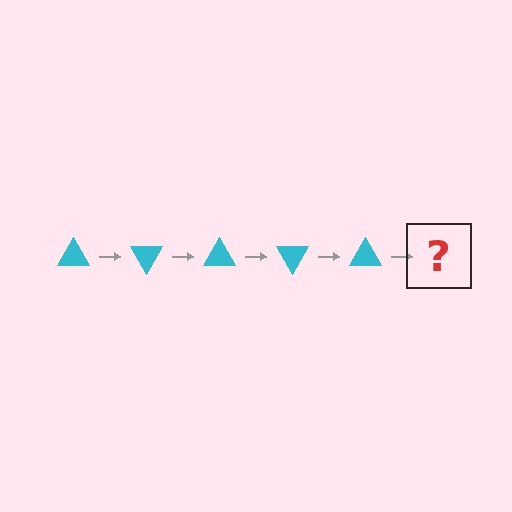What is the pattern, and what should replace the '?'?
The pattern is that the triangle rotates 60 degrees each step. The '?' should be a cyan triangle rotated 300 degrees.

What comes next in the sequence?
The next element should be a cyan triangle rotated 300 degrees.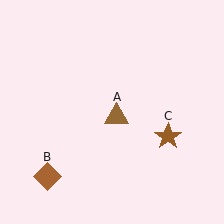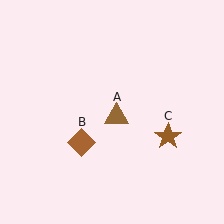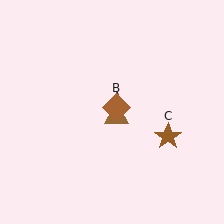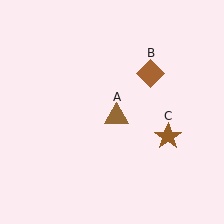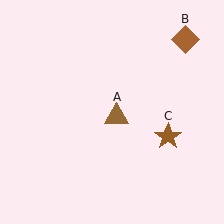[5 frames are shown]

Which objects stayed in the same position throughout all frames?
Brown triangle (object A) and brown star (object C) remained stationary.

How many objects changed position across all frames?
1 object changed position: brown diamond (object B).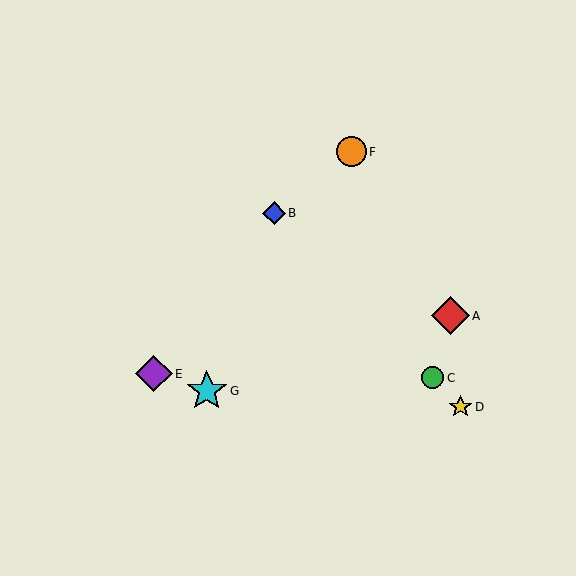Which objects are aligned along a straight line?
Objects B, C, D are aligned along a straight line.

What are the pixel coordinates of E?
Object E is at (154, 374).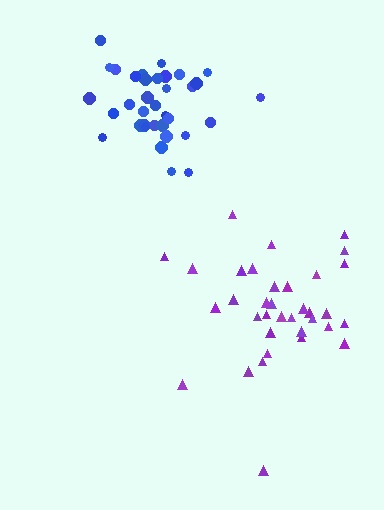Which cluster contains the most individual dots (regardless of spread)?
Purple (35).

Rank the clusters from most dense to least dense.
blue, purple.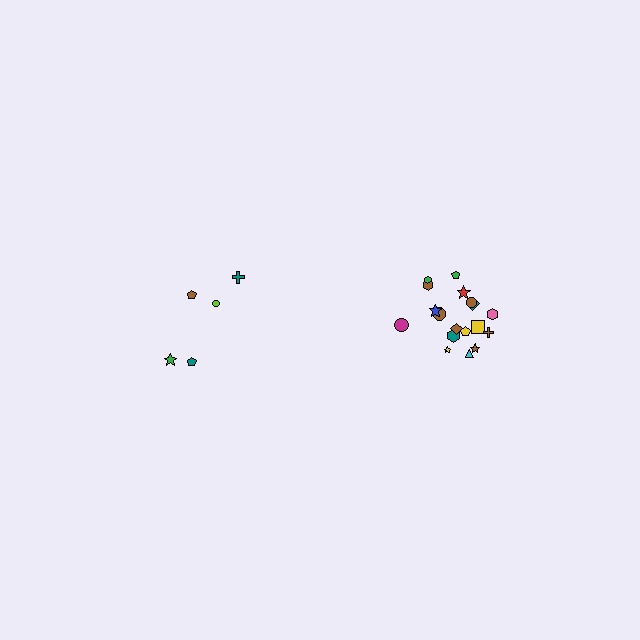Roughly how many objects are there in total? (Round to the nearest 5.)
Roughly 25 objects in total.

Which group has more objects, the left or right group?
The right group.